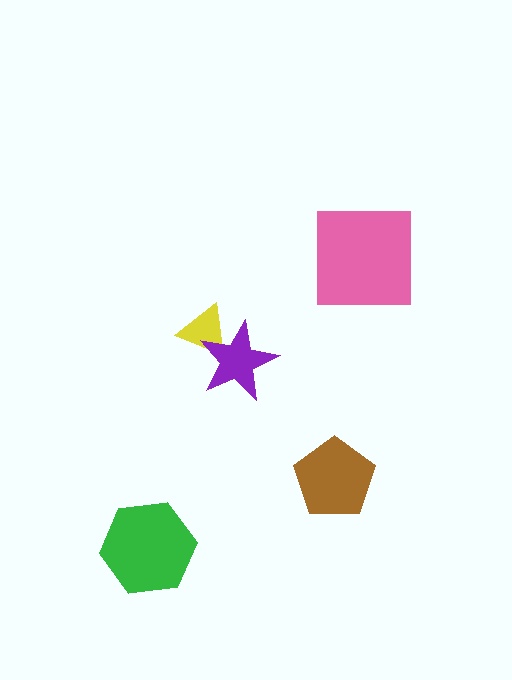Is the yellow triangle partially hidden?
Yes, it is partially covered by another shape.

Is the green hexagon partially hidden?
No, no other shape covers it.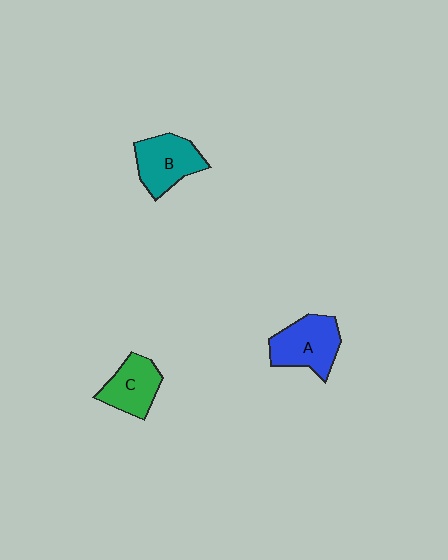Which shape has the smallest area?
Shape C (green).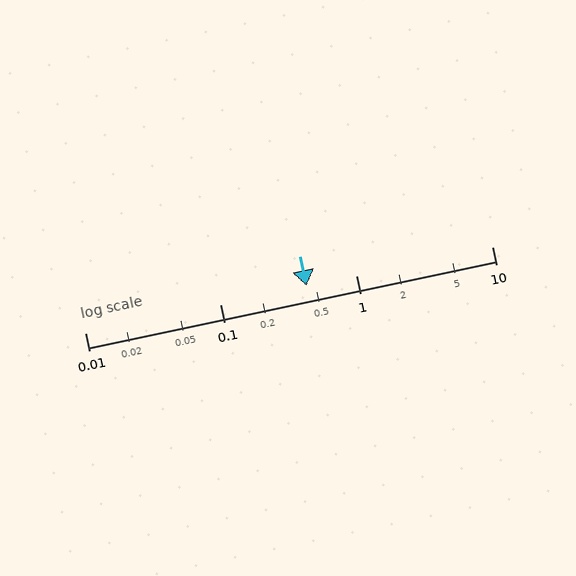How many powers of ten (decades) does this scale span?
The scale spans 3 decades, from 0.01 to 10.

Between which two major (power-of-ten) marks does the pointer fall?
The pointer is between 0.1 and 1.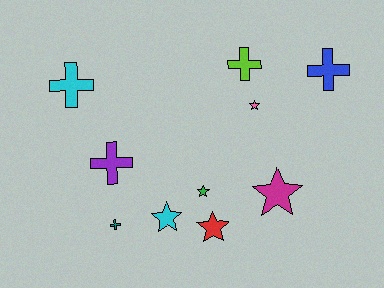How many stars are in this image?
There are 5 stars.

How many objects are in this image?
There are 10 objects.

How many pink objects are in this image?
There is 1 pink object.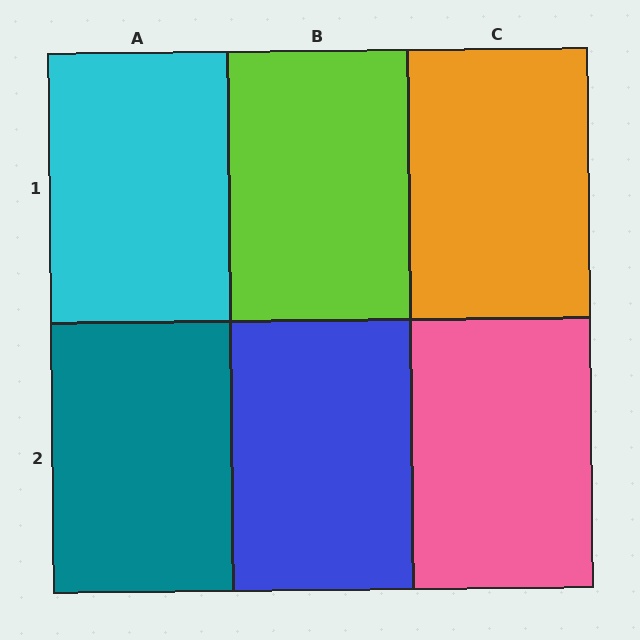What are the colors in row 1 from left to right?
Cyan, lime, orange.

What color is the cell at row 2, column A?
Teal.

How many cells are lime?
1 cell is lime.